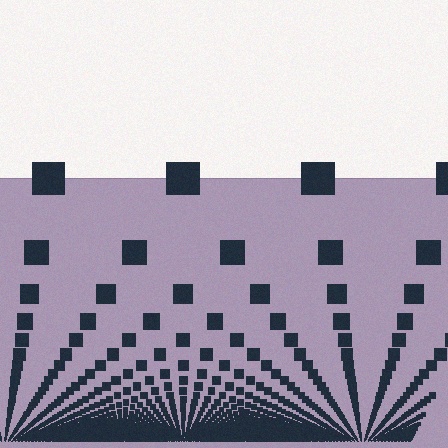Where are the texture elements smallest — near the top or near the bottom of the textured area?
Near the bottom.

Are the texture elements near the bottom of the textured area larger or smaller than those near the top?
Smaller. The gradient is inverted — elements near the bottom are smaller and denser.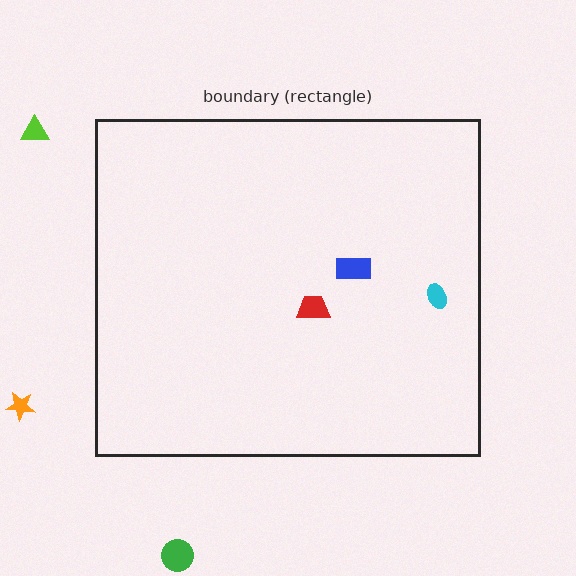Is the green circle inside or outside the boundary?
Outside.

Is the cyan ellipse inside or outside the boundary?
Inside.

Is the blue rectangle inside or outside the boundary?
Inside.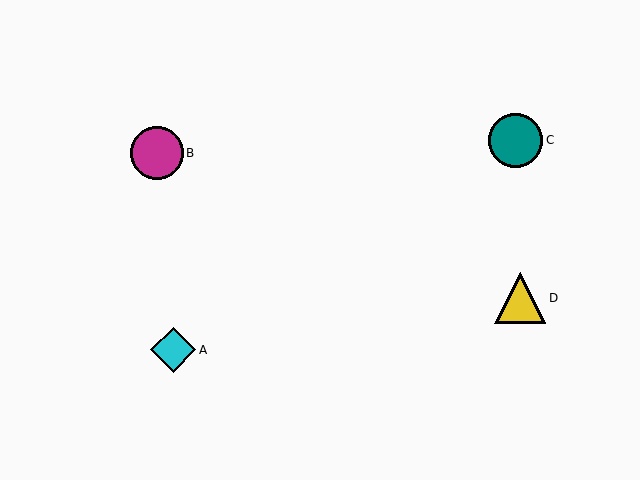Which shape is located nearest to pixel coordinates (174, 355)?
The cyan diamond (labeled A) at (173, 350) is nearest to that location.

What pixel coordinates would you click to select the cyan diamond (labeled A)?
Click at (173, 350) to select the cyan diamond A.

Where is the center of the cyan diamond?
The center of the cyan diamond is at (173, 350).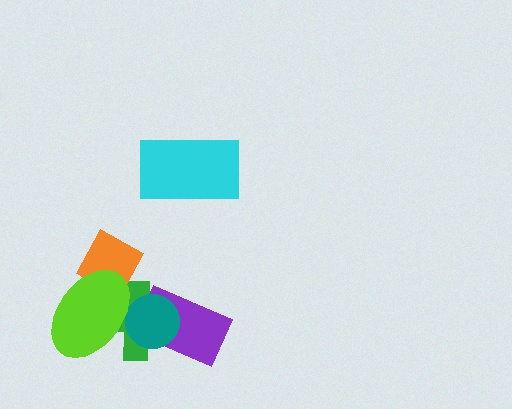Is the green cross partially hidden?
Yes, it is partially covered by another shape.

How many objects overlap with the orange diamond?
2 objects overlap with the orange diamond.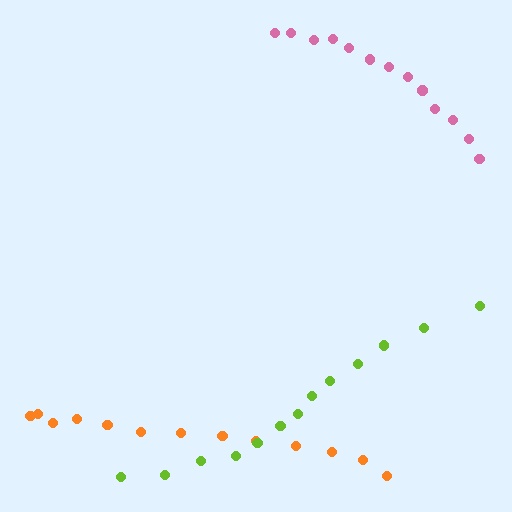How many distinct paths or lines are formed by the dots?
There are 3 distinct paths.